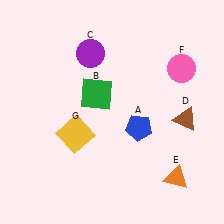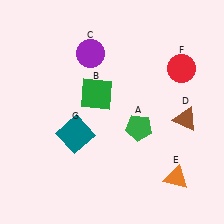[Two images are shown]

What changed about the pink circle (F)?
In Image 1, F is pink. In Image 2, it changed to red.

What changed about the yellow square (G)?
In Image 1, G is yellow. In Image 2, it changed to teal.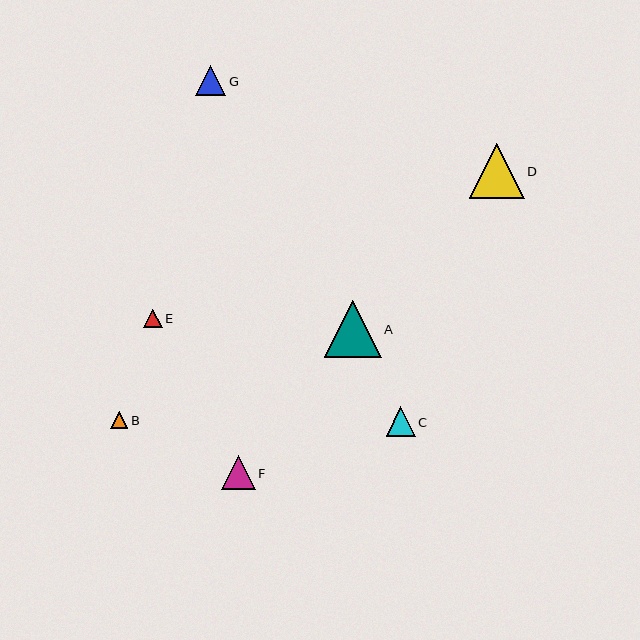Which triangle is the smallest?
Triangle B is the smallest with a size of approximately 18 pixels.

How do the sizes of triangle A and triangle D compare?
Triangle A and triangle D are approximately the same size.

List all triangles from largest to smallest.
From largest to smallest: A, D, F, G, C, E, B.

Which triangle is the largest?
Triangle A is the largest with a size of approximately 56 pixels.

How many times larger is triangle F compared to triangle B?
Triangle F is approximately 1.9 times the size of triangle B.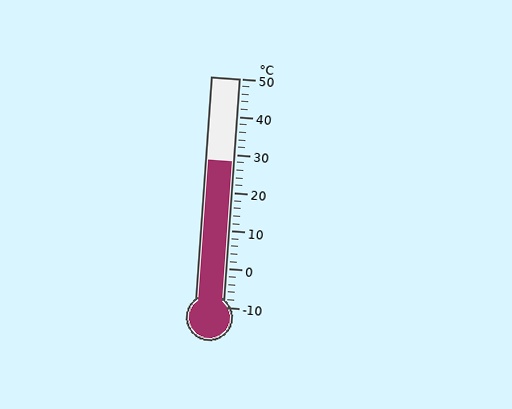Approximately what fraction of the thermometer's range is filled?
The thermometer is filled to approximately 65% of its range.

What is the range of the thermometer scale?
The thermometer scale ranges from -10°C to 50°C.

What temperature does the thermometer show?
The thermometer shows approximately 28°C.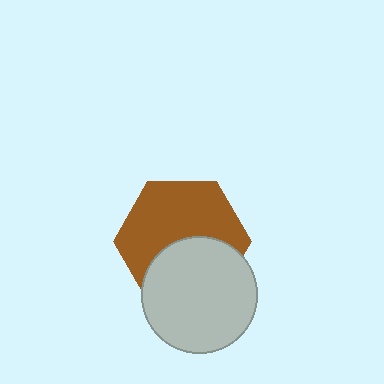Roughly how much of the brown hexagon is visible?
About half of it is visible (roughly 60%).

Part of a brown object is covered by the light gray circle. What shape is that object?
It is a hexagon.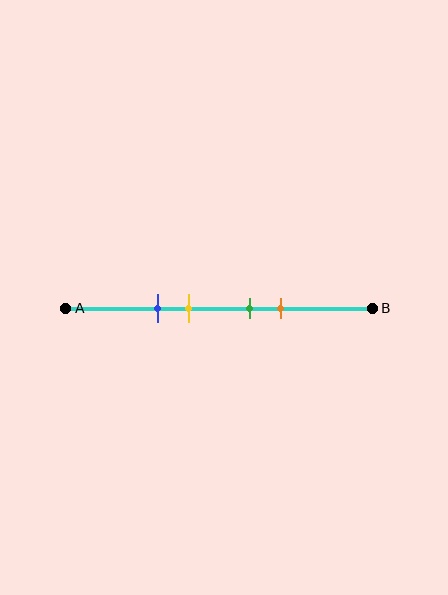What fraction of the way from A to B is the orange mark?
The orange mark is approximately 70% (0.7) of the way from A to B.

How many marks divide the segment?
There are 4 marks dividing the segment.